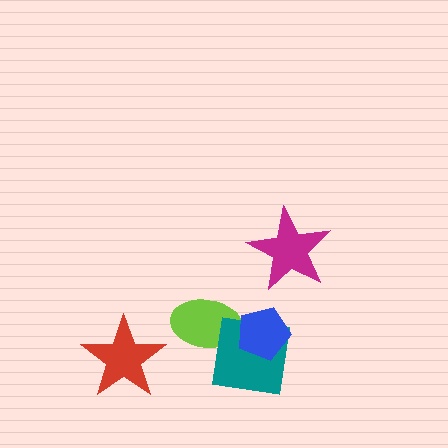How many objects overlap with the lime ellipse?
2 objects overlap with the lime ellipse.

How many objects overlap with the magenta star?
0 objects overlap with the magenta star.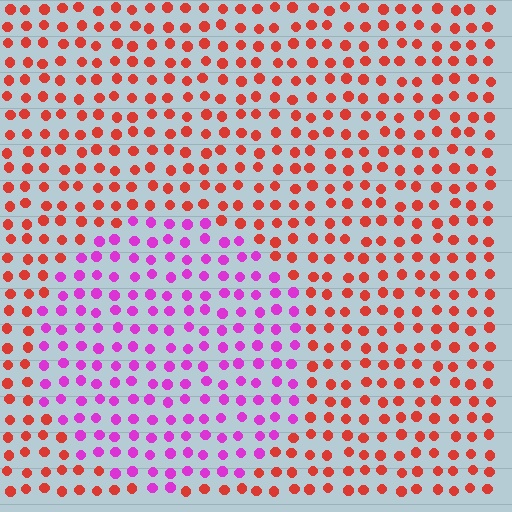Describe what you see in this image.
The image is filled with small red elements in a uniform arrangement. A circle-shaped region is visible where the elements are tinted to a slightly different hue, forming a subtle color boundary.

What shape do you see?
I see a circle.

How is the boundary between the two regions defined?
The boundary is defined purely by a slight shift in hue (about 60 degrees). Spacing, size, and orientation are identical on both sides.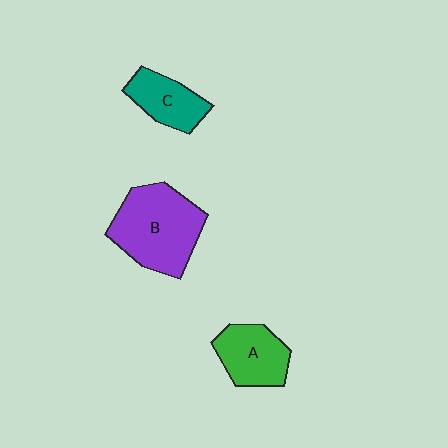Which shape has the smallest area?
Shape C (teal).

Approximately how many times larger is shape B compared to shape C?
Approximately 1.9 times.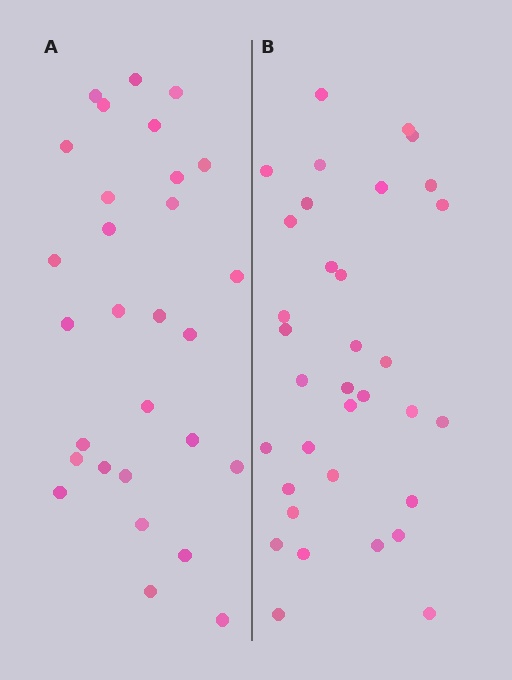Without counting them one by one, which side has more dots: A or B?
Region B (the right region) has more dots.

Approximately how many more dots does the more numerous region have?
Region B has about 5 more dots than region A.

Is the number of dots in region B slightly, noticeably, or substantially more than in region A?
Region B has only slightly more — the two regions are fairly close. The ratio is roughly 1.2 to 1.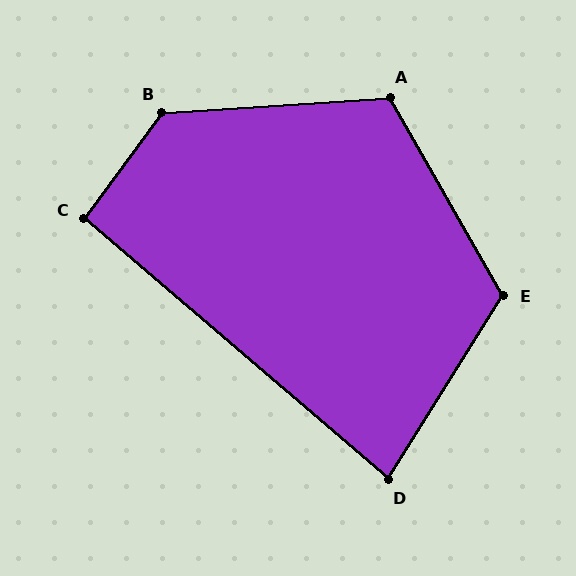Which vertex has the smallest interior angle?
D, at approximately 82 degrees.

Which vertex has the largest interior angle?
B, at approximately 130 degrees.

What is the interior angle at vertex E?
Approximately 118 degrees (obtuse).